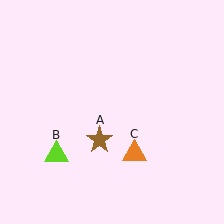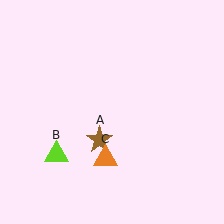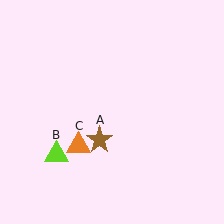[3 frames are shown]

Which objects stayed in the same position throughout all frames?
Brown star (object A) and lime triangle (object B) remained stationary.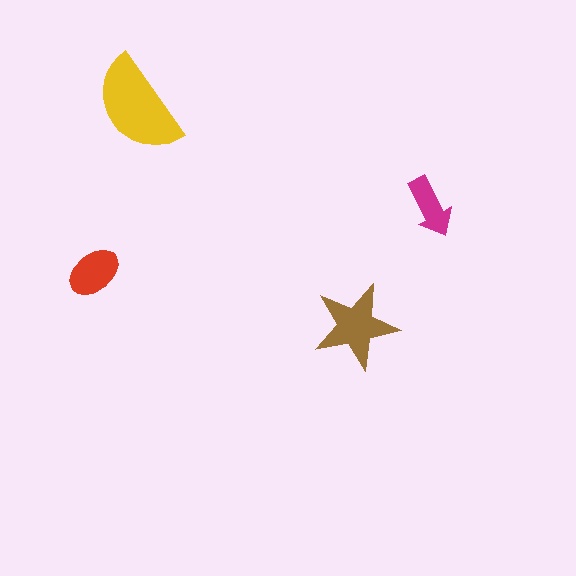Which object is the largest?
The yellow semicircle.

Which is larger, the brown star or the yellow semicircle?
The yellow semicircle.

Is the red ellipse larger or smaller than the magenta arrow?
Larger.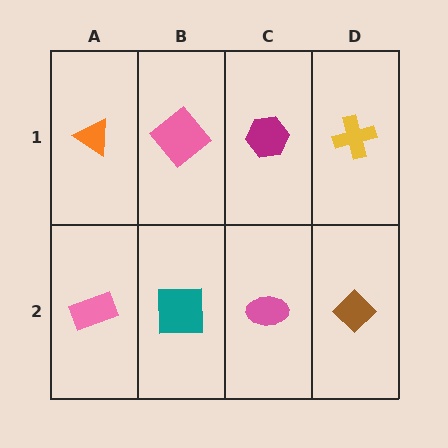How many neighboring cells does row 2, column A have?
2.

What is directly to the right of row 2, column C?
A brown diamond.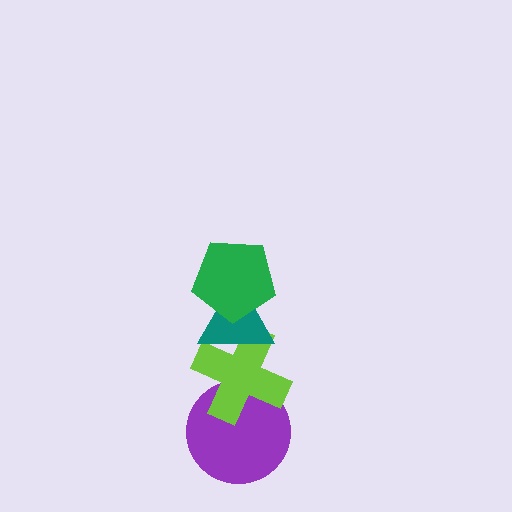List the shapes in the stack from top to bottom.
From top to bottom: the green pentagon, the teal triangle, the lime cross, the purple circle.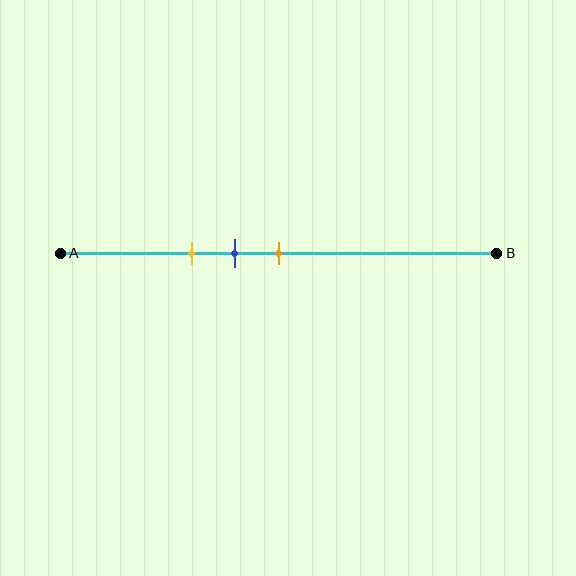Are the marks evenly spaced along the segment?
Yes, the marks are approximately evenly spaced.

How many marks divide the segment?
There are 3 marks dividing the segment.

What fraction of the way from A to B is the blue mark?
The blue mark is approximately 40% (0.4) of the way from A to B.